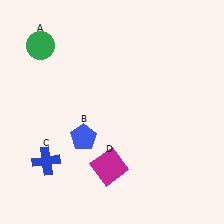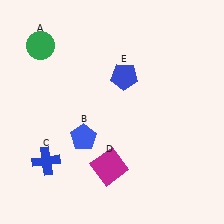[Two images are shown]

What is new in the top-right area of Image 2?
A blue pentagon (E) was added in the top-right area of Image 2.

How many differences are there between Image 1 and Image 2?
There is 1 difference between the two images.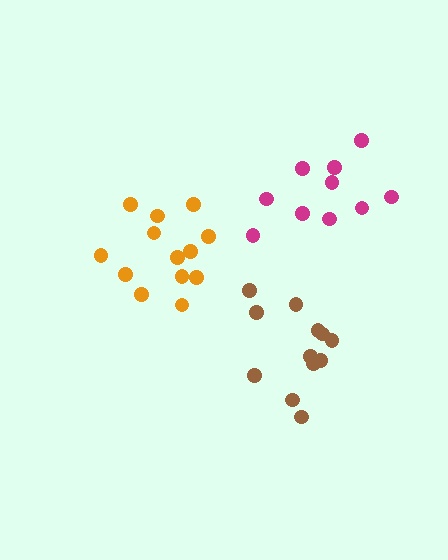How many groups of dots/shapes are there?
There are 3 groups.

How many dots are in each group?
Group 1: 13 dots, Group 2: 12 dots, Group 3: 10 dots (35 total).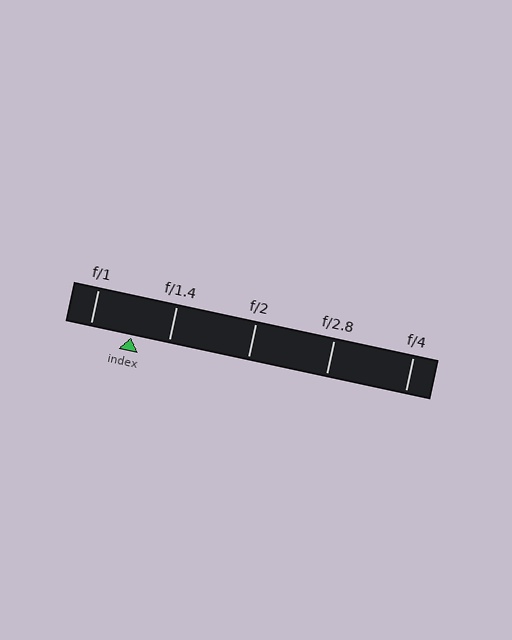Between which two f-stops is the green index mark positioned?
The index mark is between f/1 and f/1.4.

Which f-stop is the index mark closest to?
The index mark is closest to f/1.4.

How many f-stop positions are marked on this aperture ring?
There are 5 f-stop positions marked.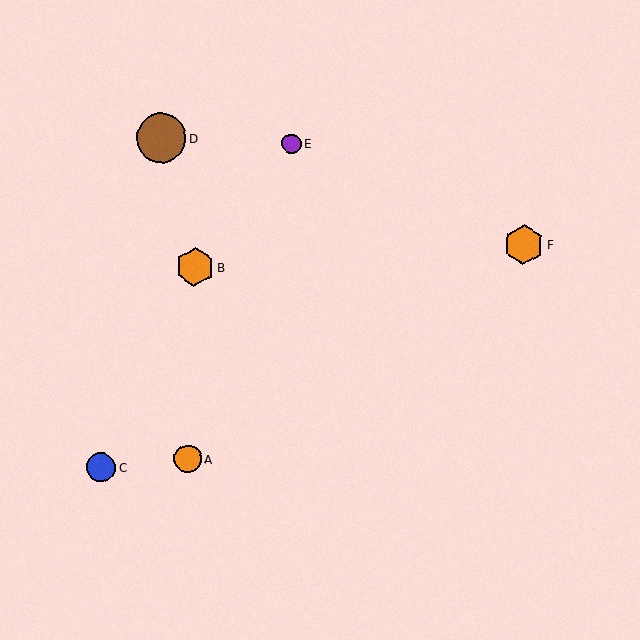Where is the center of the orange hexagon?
The center of the orange hexagon is at (524, 244).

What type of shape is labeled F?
Shape F is an orange hexagon.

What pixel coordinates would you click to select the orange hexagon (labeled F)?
Click at (524, 244) to select the orange hexagon F.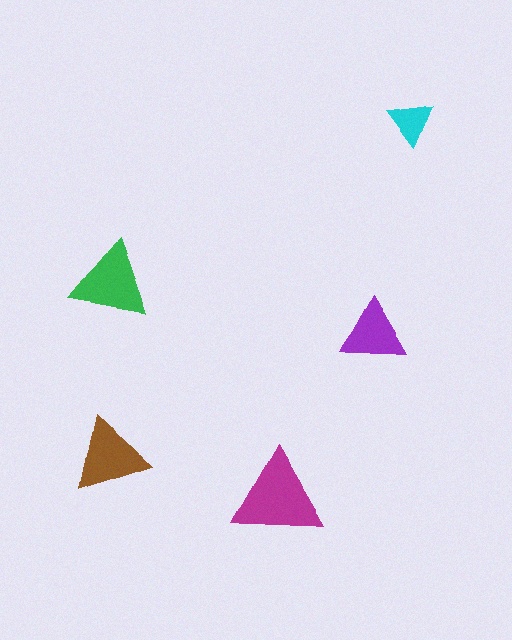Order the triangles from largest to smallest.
the magenta one, the green one, the brown one, the purple one, the cyan one.